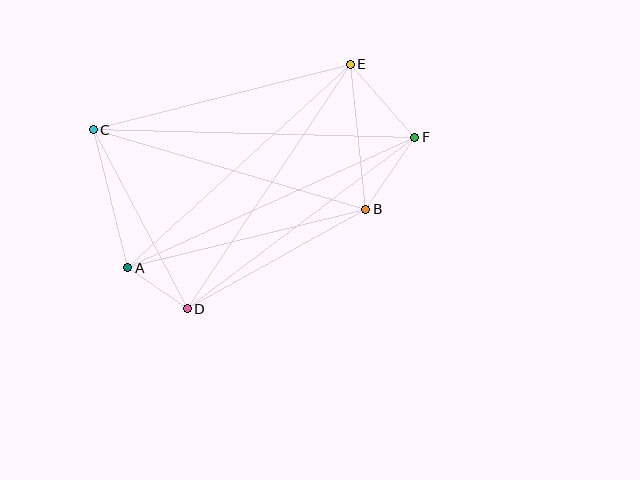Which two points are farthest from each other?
Points C and F are farthest from each other.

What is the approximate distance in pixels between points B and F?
The distance between B and F is approximately 87 pixels.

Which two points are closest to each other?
Points A and D are closest to each other.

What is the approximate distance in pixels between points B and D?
The distance between B and D is approximately 204 pixels.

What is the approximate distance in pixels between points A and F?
The distance between A and F is approximately 315 pixels.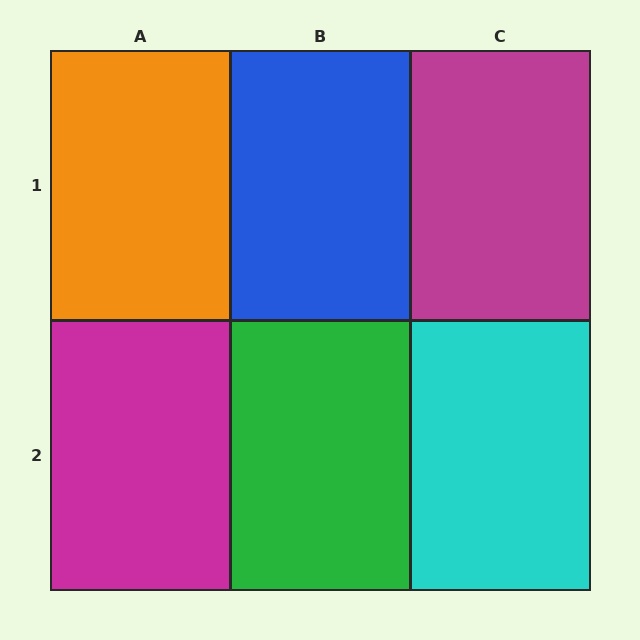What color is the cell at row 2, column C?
Cyan.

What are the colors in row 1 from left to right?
Orange, blue, magenta.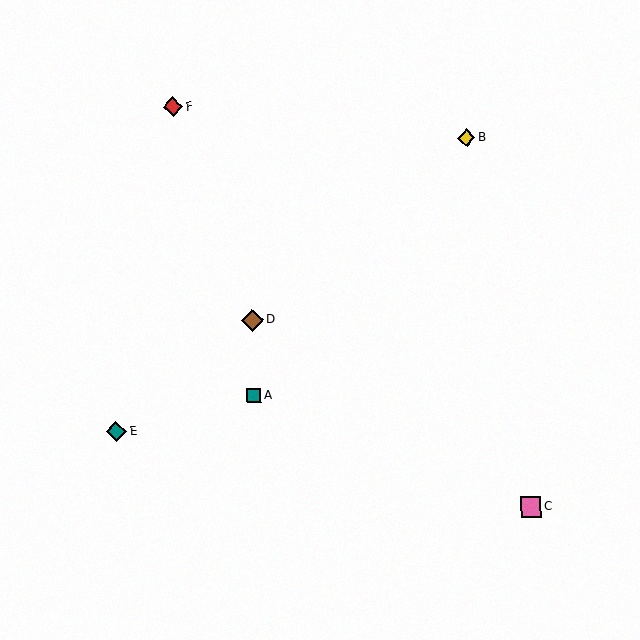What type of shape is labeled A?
Shape A is a teal square.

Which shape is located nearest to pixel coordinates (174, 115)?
The red diamond (labeled F) at (173, 107) is nearest to that location.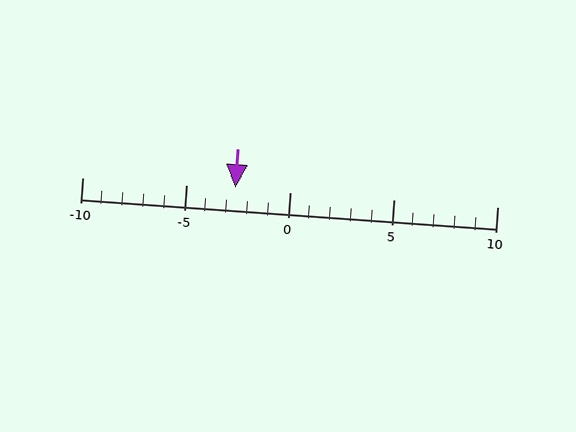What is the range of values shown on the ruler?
The ruler shows values from -10 to 10.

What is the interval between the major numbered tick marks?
The major tick marks are spaced 5 units apart.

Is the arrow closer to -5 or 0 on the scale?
The arrow is closer to -5.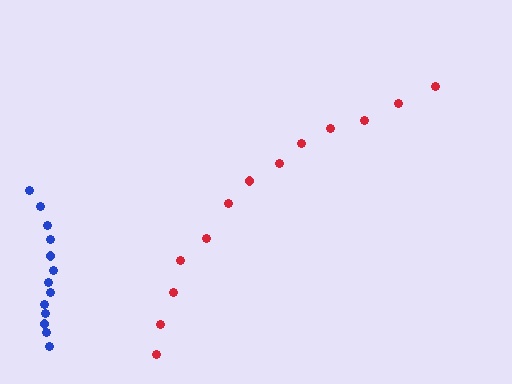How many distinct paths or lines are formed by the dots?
There are 2 distinct paths.